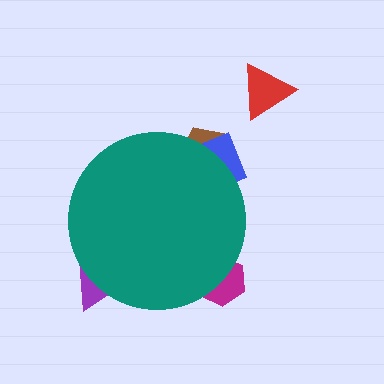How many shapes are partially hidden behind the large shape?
4 shapes are partially hidden.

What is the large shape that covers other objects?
A teal circle.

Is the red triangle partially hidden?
No, the red triangle is fully visible.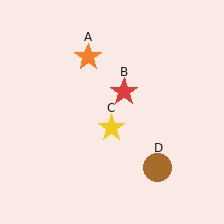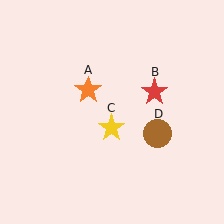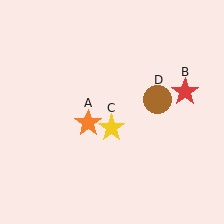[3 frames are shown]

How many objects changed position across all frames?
3 objects changed position: orange star (object A), red star (object B), brown circle (object D).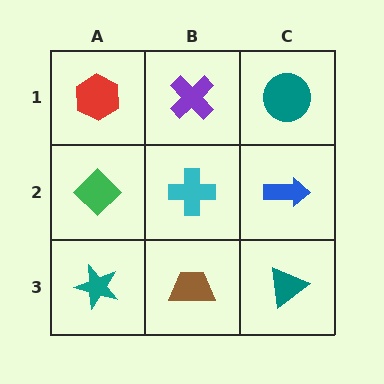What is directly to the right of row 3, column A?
A brown trapezoid.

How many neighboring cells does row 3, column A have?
2.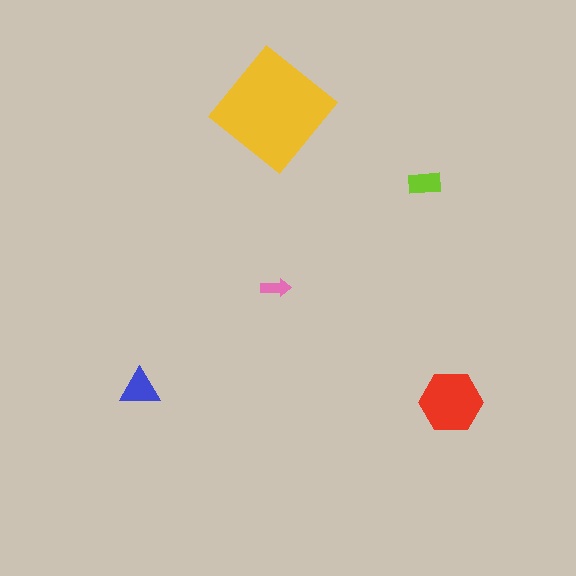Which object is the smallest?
The pink arrow.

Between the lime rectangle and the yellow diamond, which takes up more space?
The yellow diamond.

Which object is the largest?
The yellow diamond.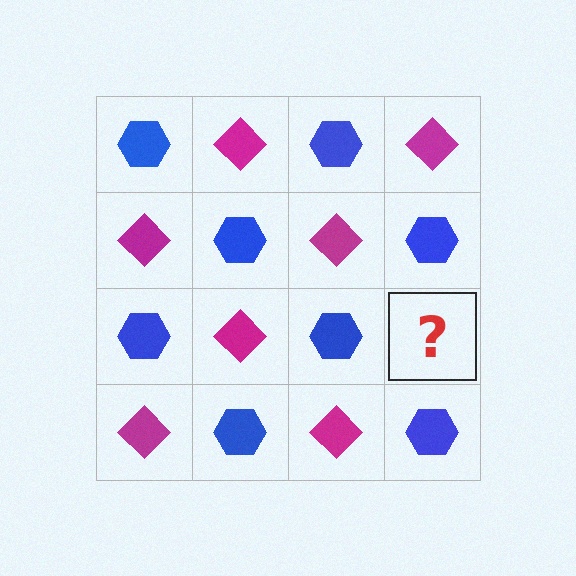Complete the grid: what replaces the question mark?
The question mark should be replaced with a magenta diamond.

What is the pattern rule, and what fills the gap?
The rule is that it alternates blue hexagon and magenta diamond in a checkerboard pattern. The gap should be filled with a magenta diamond.